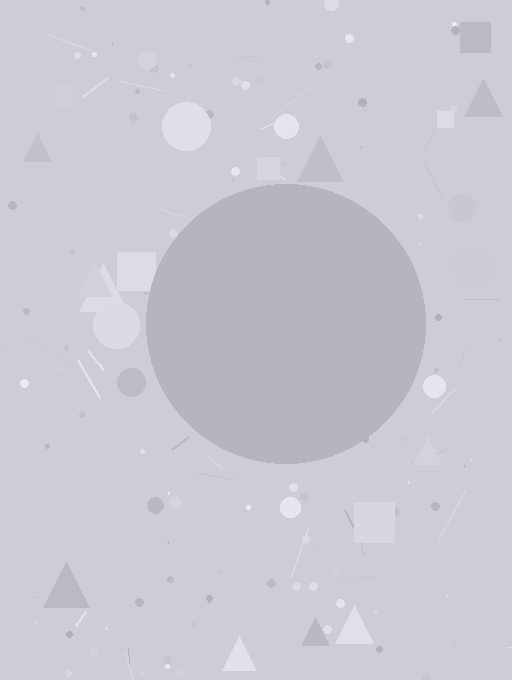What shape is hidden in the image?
A circle is hidden in the image.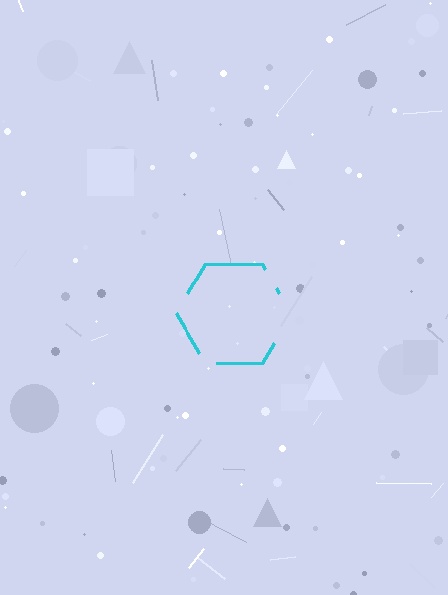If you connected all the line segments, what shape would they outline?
They would outline a hexagon.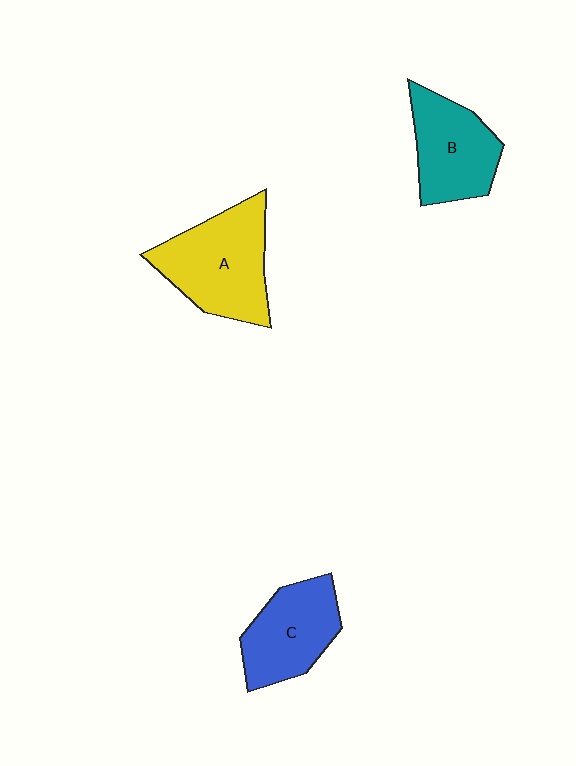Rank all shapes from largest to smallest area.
From largest to smallest: A (yellow), B (teal), C (blue).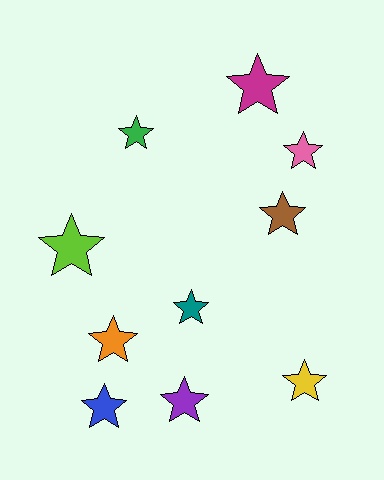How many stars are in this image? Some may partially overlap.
There are 10 stars.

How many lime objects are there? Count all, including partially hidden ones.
There is 1 lime object.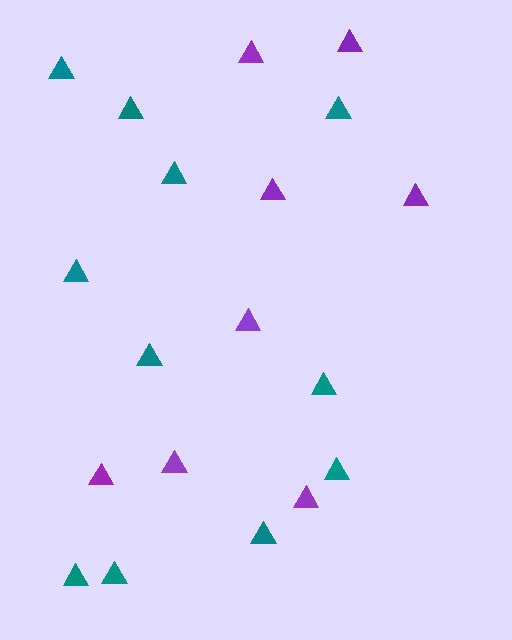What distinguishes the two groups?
There are 2 groups: one group of teal triangles (11) and one group of purple triangles (8).